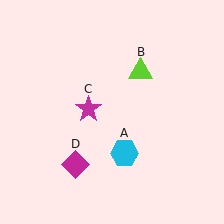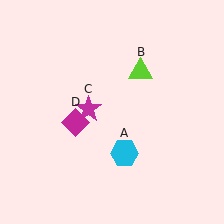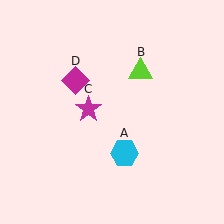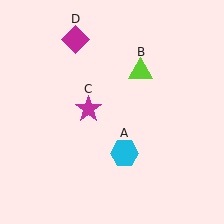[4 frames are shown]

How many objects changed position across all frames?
1 object changed position: magenta diamond (object D).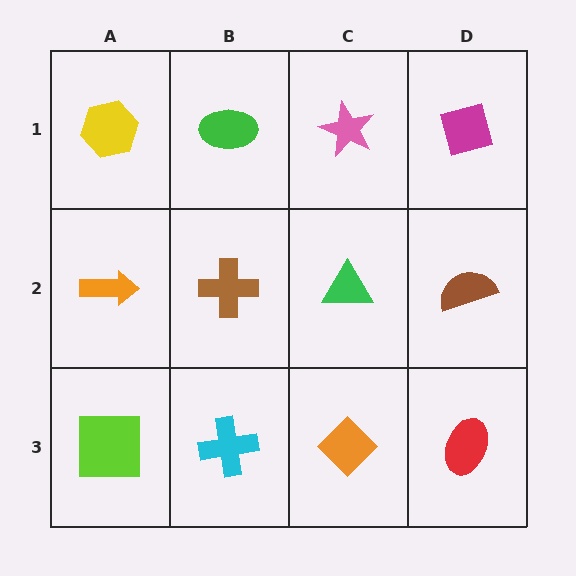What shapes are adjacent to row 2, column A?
A yellow hexagon (row 1, column A), a lime square (row 3, column A), a brown cross (row 2, column B).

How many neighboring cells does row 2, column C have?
4.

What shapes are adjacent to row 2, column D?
A magenta diamond (row 1, column D), a red ellipse (row 3, column D), a green triangle (row 2, column C).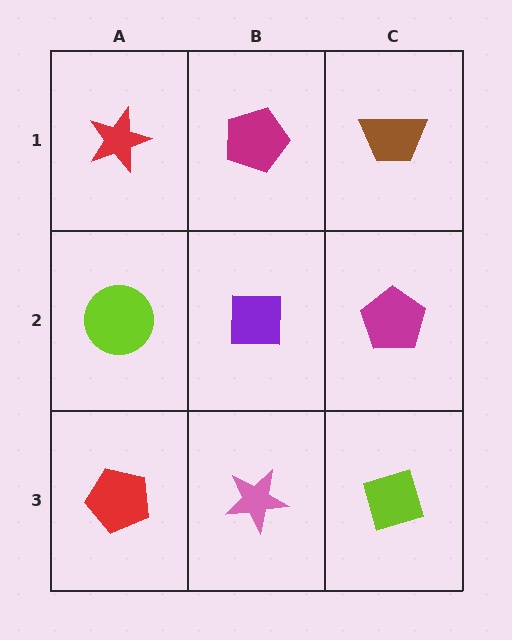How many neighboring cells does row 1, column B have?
3.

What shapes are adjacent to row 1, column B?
A purple square (row 2, column B), a red star (row 1, column A), a brown trapezoid (row 1, column C).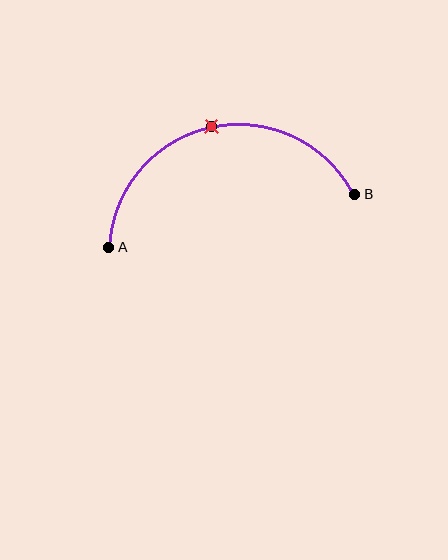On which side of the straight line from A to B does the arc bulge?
The arc bulges above the straight line connecting A and B.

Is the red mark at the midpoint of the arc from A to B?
Yes. The red mark lies on the arc at equal arc-length from both A and B — it is the arc midpoint.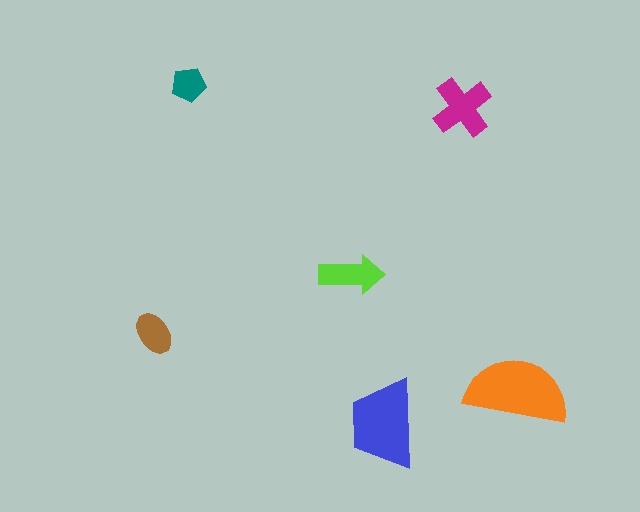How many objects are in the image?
There are 6 objects in the image.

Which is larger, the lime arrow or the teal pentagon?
The lime arrow.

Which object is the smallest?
The teal pentagon.